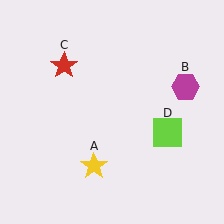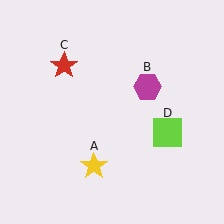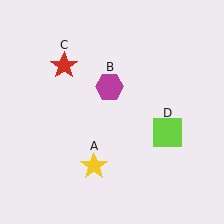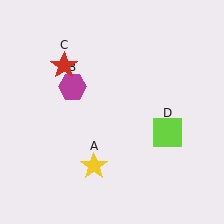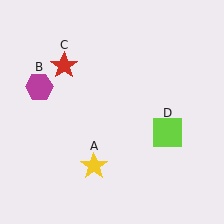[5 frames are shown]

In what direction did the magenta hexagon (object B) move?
The magenta hexagon (object B) moved left.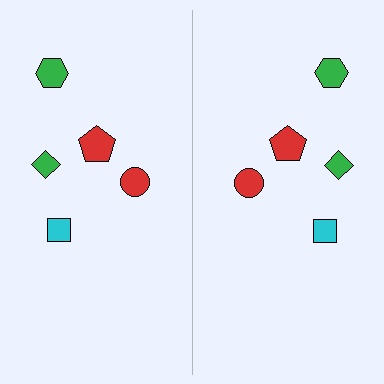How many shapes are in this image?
There are 10 shapes in this image.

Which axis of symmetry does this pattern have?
The pattern has a vertical axis of symmetry running through the center of the image.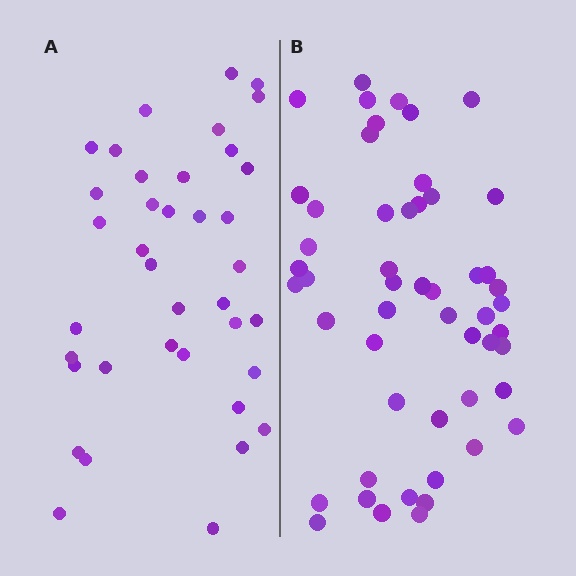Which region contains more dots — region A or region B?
Region B (the right region) has more dots.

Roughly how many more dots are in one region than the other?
Region B has approximately 15 more dots than region A.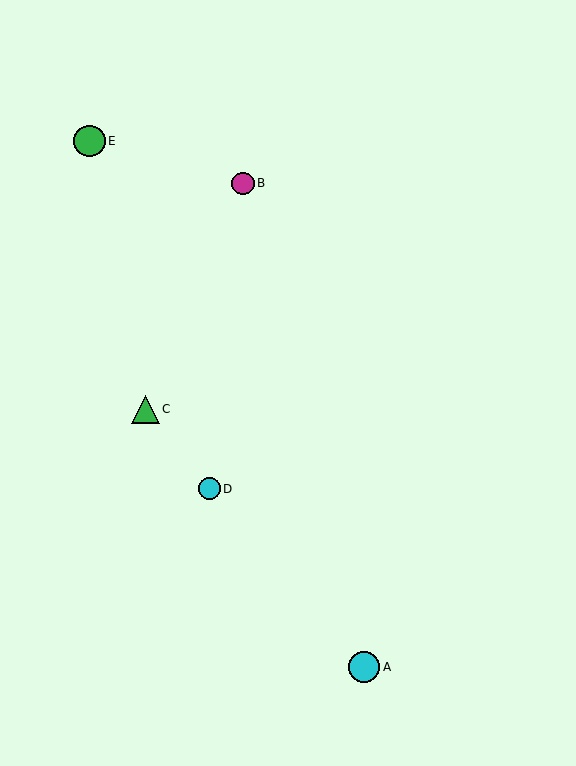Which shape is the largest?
The cyan circle (labeled A) is the largest.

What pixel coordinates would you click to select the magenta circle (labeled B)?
Click at (243, 183) to select the magenta circle B.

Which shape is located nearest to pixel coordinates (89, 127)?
The green circle (labeled E) at (89, 141) is nearest to that location.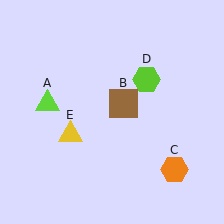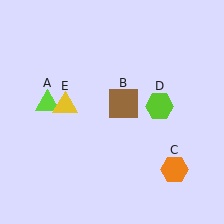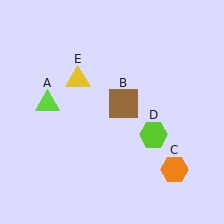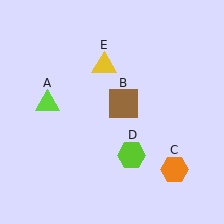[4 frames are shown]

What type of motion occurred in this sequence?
The lime hexagon (object D), yellow triangle (object E) rotated clockwise around the center of the scene.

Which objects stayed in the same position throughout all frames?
Lime triangle (object A) and brown square (object B) and orange hexagon (object C) remained stationary.